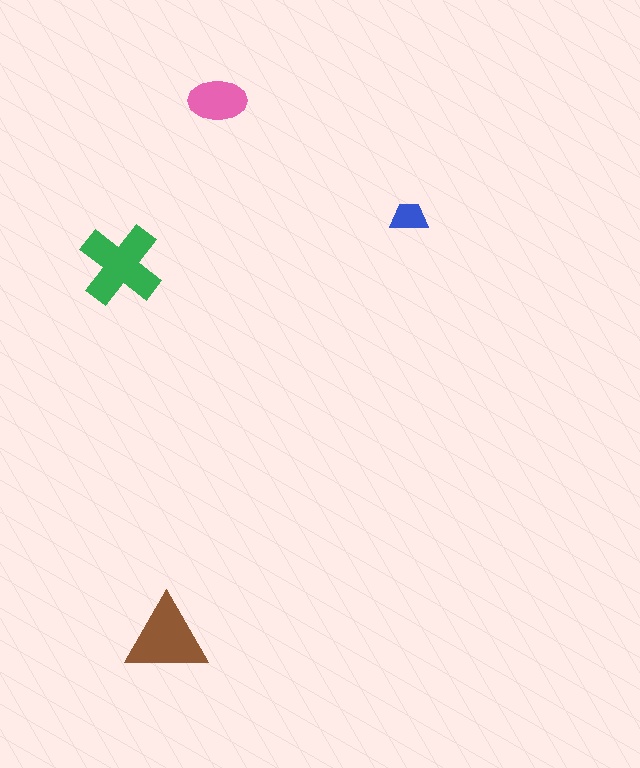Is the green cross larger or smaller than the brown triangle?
Larger.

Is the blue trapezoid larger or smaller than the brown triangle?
Smaller.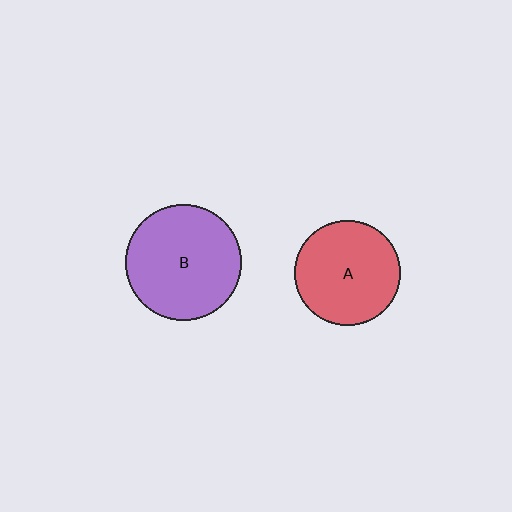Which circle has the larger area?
Circle B (purple).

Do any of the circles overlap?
No, none of the circles overlap.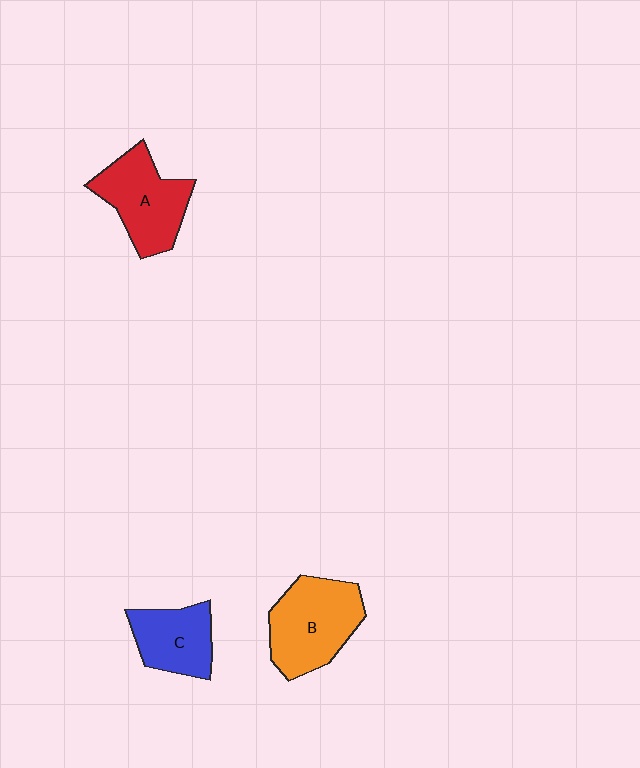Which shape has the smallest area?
Shape C (blue).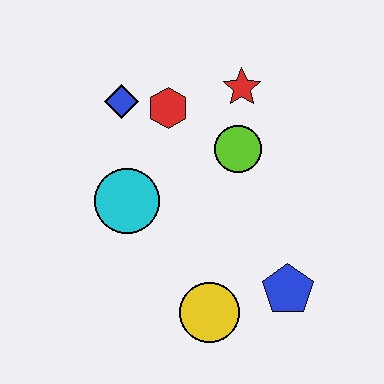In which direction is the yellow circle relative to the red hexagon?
The yellow circle is below the red hexagon.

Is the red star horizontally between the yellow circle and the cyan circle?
No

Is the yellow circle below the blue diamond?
Yes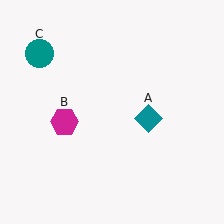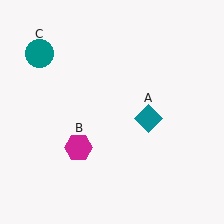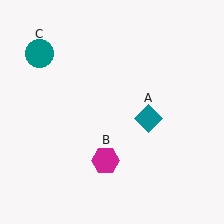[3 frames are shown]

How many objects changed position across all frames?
1 object changed position: magenta hexagon (object B).